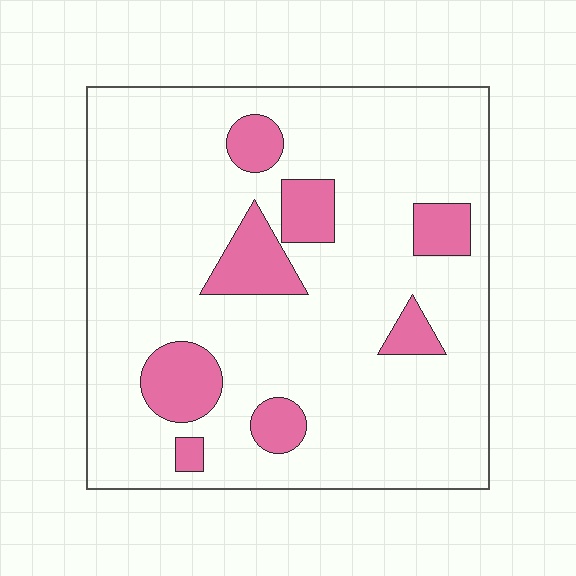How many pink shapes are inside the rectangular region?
8.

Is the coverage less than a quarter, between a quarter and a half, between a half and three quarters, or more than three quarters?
Less than a quarter.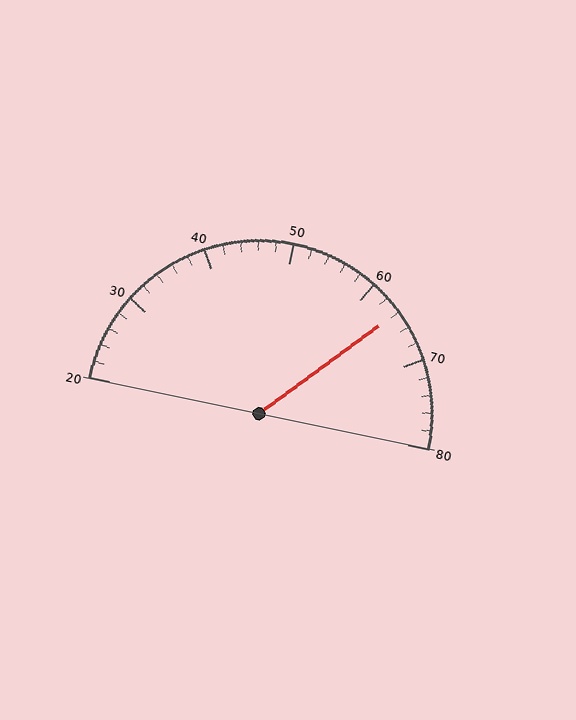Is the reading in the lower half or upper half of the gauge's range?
The reading is in the upper half of the range (20 to 80).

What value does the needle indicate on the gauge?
The needle indicates approximately 64.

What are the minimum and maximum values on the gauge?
The gauge ranges from 20 to 80.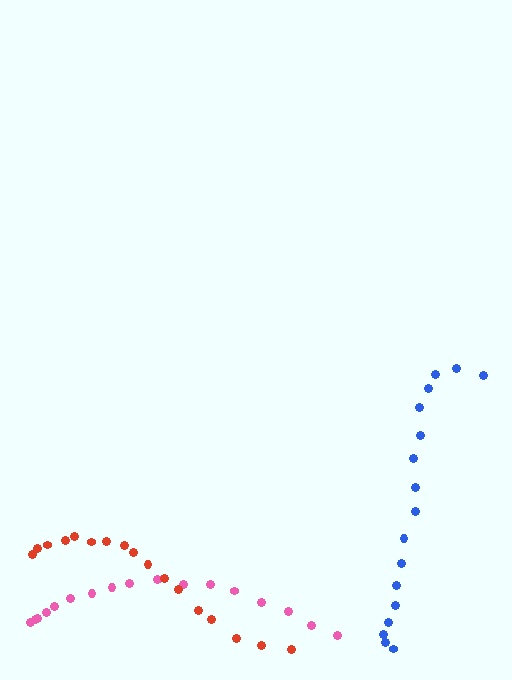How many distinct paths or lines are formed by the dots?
There are 3 distinct paths.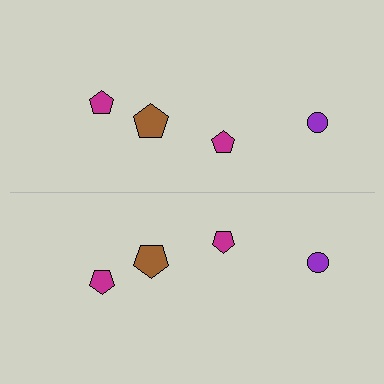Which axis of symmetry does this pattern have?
The pattern has a horizontal axis of symmetry running through the center of the image.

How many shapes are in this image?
There are 8 shapes in this image.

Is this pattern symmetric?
Yes, this pattern has bilateral (reflection) symmetry.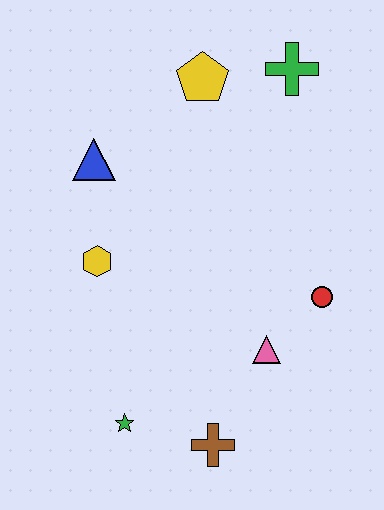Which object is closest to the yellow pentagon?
The green cross is closest to the yellow pentagon.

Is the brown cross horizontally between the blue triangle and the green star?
No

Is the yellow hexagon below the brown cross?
No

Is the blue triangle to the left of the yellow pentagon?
Yes